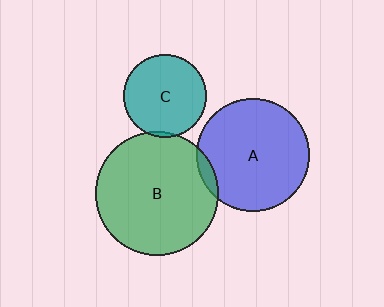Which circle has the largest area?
Circle B (green).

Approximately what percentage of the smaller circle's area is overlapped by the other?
Approximately 5%.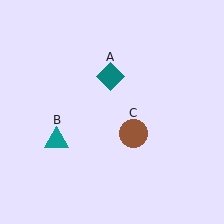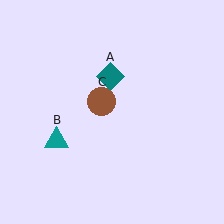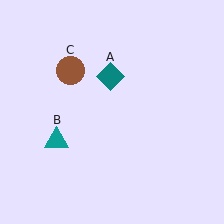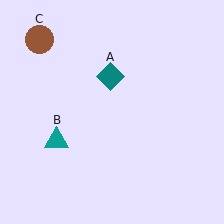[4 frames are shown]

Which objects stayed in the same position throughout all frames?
Teal diamond (object A) and teal triangle (object B) remained stationary.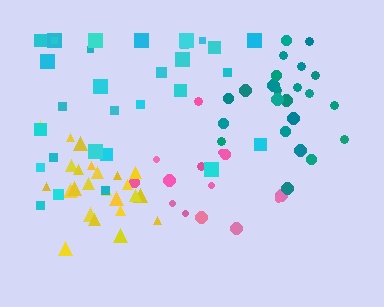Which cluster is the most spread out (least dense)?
Cyan.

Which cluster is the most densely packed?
Yellow.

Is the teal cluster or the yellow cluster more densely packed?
Yellow.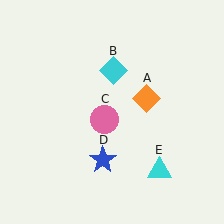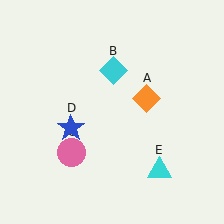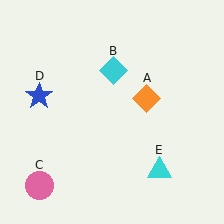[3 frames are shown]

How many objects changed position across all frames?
2 objects changed position: pink circle (object C), blue star (object D).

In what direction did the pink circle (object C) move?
The pink circle (object C) moved down and to the left.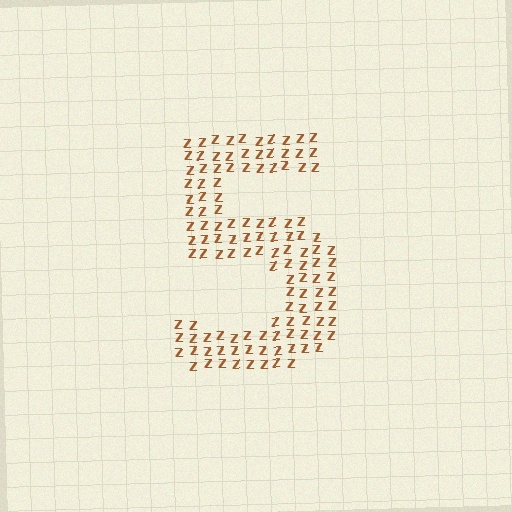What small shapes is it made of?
It is made of small letter Z's.